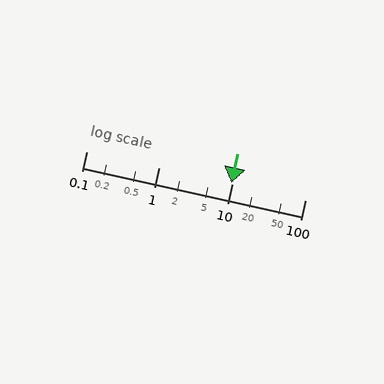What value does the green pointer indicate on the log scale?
The pointer indicates approximately 9.8.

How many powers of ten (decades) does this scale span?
The scale spans 3 decades, from 0.1 to 100.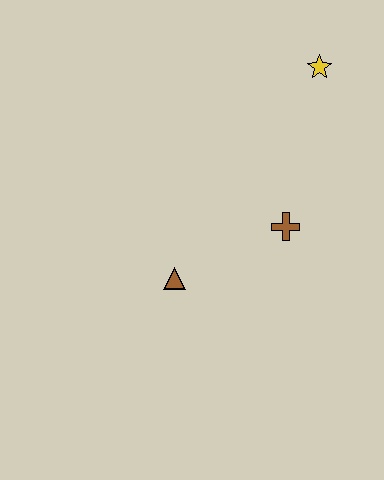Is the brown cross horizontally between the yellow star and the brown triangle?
Yes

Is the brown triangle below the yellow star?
Yes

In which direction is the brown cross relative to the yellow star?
The brown cross is below the yellow star.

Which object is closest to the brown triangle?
The brown cross is closest to the brown triangle.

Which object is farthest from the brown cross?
The yellow star is farthest from the brown cross.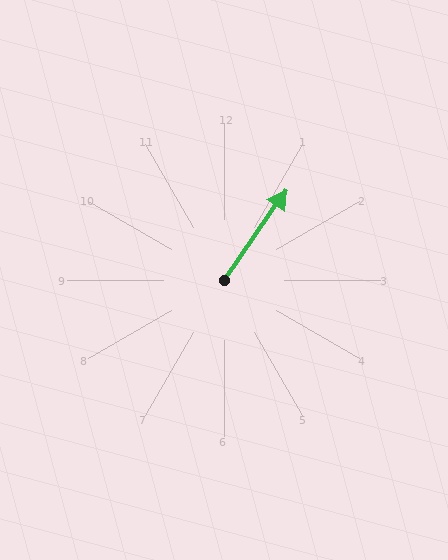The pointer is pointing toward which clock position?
Roughly 1 o'clock.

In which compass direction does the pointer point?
Northeast.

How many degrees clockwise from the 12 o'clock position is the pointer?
Approximately 35 degrees.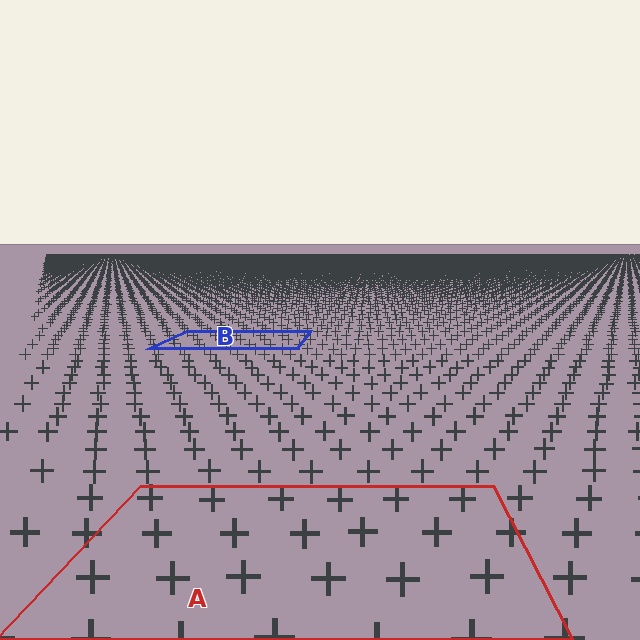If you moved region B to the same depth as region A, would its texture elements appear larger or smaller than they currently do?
They would appear larger. At a closer depth, the same texture elements are projected at a bigger on-screen size.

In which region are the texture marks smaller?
The texture marks are smaller in region B, because it is farther away.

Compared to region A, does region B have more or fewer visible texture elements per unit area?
Region B has more texture elements per unit area — they are packed more densely because it is farther away.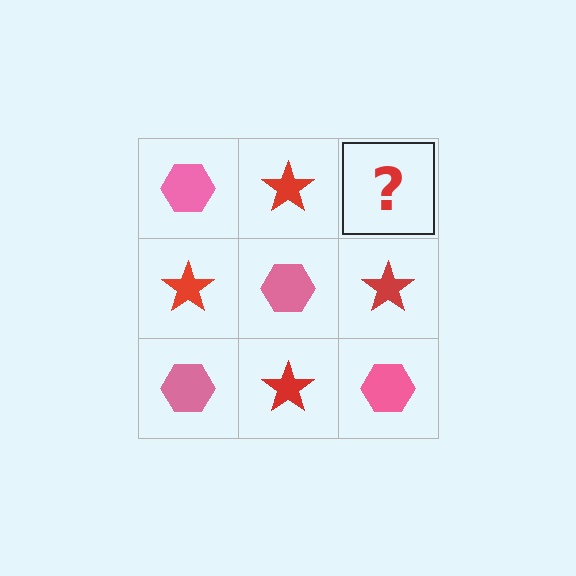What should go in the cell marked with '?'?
The missing cell should contain a pink hexagon.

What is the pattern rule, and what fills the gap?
The rule is that it alternates pink hexagon and red star in a checkerboard pattern. The gap should be filled with a pink hexagon.